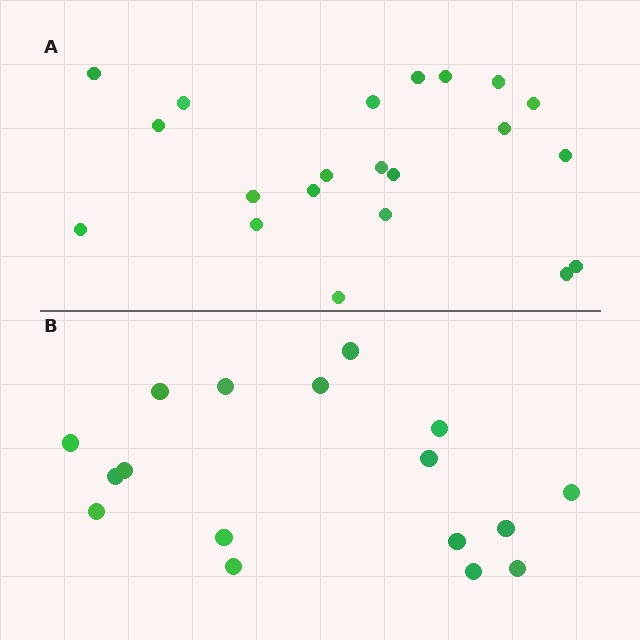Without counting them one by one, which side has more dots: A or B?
Region A (the top region) has more dots.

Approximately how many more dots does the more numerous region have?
Region A has about 4 more dots than region B.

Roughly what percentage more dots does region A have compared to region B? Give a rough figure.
About 25% more.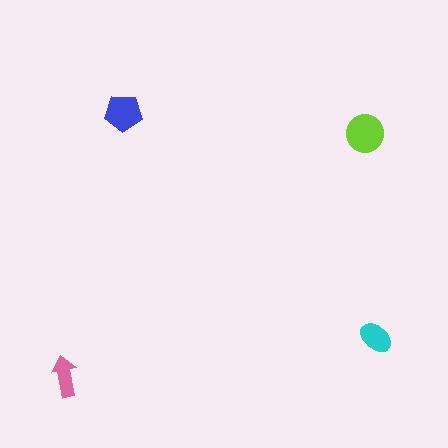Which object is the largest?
The lime circle.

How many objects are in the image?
There are 4 objects in the image.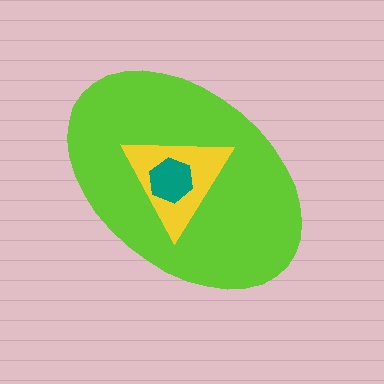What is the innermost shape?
The teal hexagon.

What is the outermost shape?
The lime ellipse.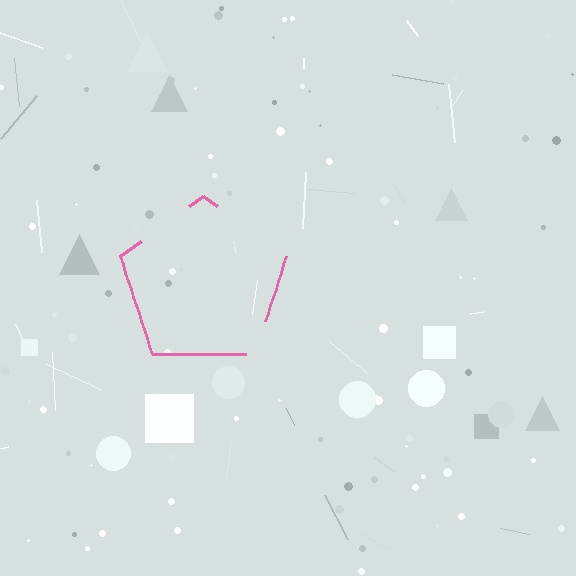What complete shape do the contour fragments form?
The contour fragments form a pentagon.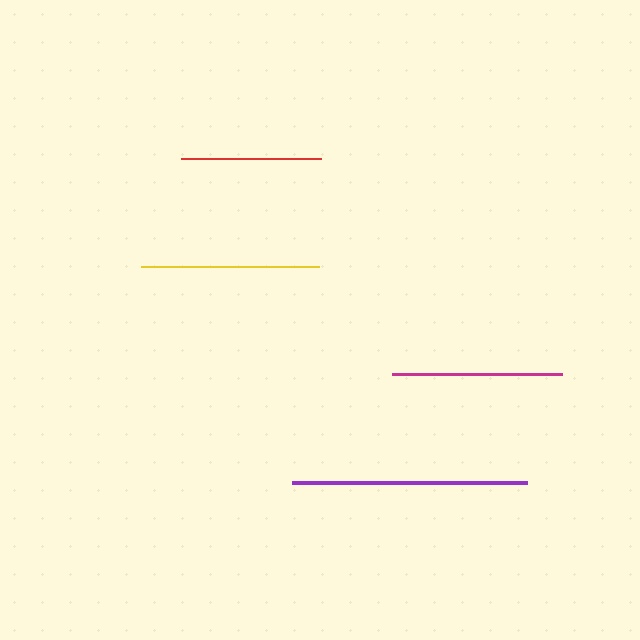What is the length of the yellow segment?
The yellow segment is approximately 178 pixels long.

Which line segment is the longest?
The purple line is the longest at approximately 235 pixels.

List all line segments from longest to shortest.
From longest to shortest: purple, yellow, magenta, red.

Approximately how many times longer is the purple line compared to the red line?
The purple line is approximately 1.7 times the length of the red line.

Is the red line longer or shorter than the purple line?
The purple line is longer than the red line.